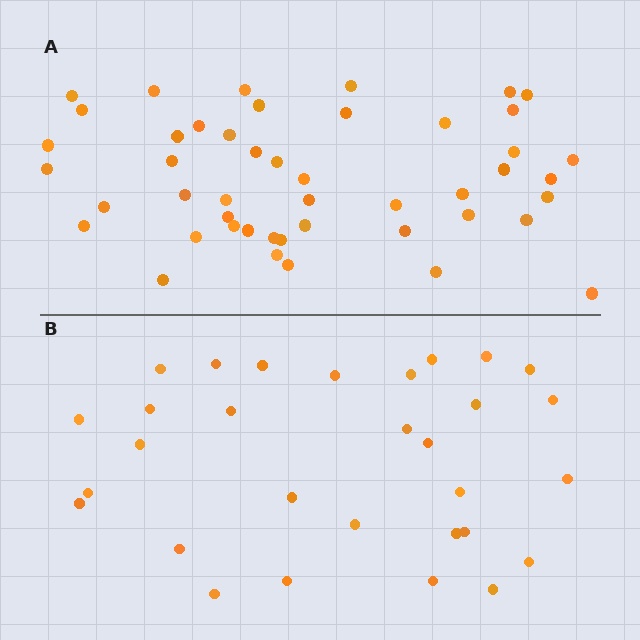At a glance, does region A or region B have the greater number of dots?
Region A (the top region) has more dots.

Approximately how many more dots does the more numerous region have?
Region A has approximately 15 more dots than region B.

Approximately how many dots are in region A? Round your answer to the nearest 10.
About 50 dots. (The exact count is 47, which rounds to 50.)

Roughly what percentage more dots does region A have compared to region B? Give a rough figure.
About 55% more.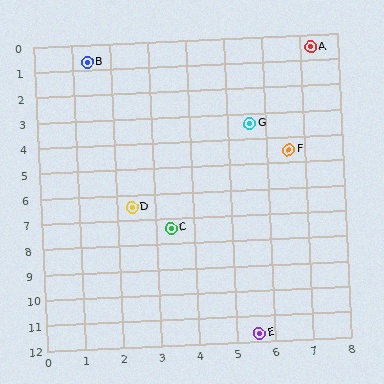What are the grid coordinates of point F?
Point F is at approximately (6.6, 4.5).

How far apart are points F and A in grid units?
Points F and A are about 4.1 grid units apart.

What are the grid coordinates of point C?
Point C is at approximately (3.4, 7.4).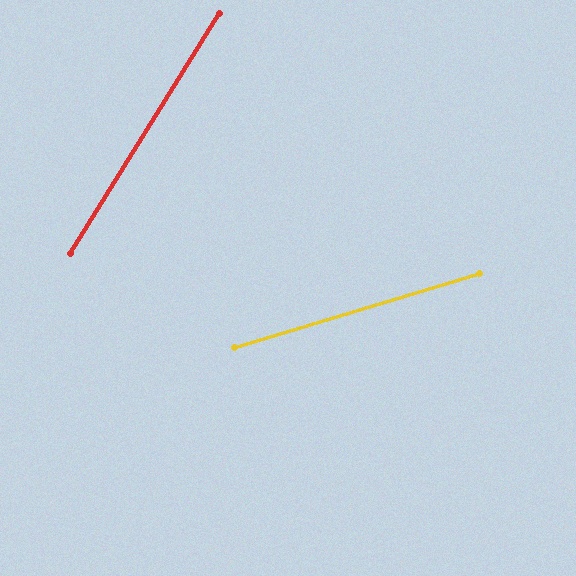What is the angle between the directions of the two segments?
Approximately 41 degrees.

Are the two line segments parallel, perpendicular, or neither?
Neither parallel nor perpendicular — they differ by about 41°.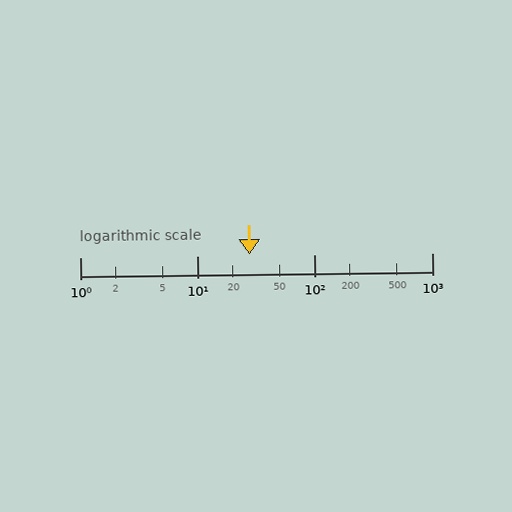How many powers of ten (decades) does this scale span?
The scale spans 3 decades, from 1 to 1000.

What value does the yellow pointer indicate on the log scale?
The pointer indicates approximately 28.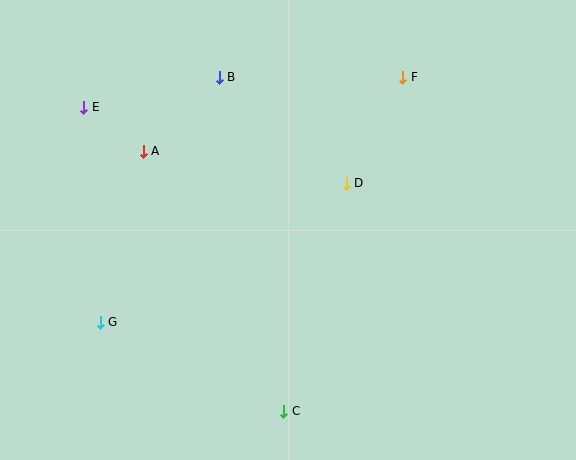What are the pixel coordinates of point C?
Point C is at (284, 411).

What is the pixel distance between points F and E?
The distance between F and E is 321 pixels.